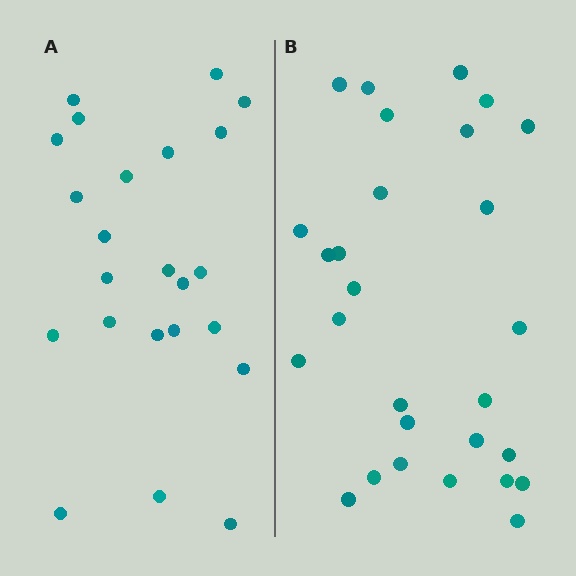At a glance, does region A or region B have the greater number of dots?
Region B (the right region) has more dots.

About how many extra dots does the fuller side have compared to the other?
Region B has about 5 more dots than region A.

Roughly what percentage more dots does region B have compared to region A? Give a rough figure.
About 20% more.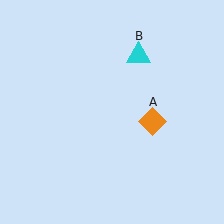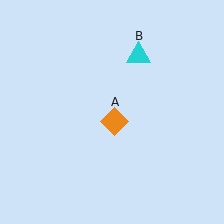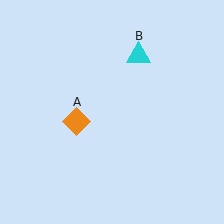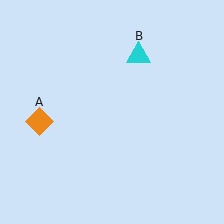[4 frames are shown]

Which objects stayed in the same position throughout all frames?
Cyan triangle (object B) remained stationary.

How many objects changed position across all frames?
1 object changed position: orange diamond (object A).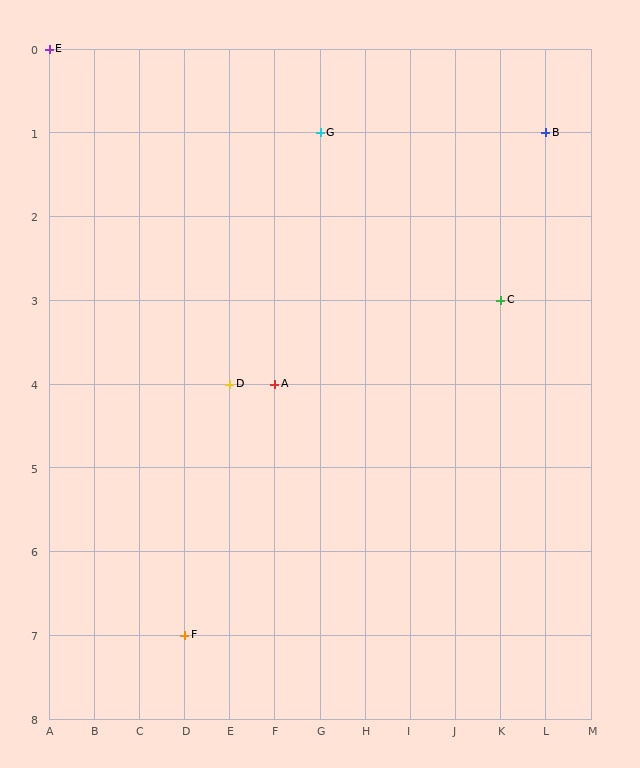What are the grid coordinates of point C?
Point C is at grid coordinates (K, 3).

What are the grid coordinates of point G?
Point G is at grid coordinates (G, 1).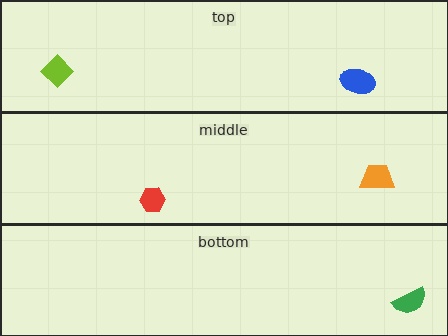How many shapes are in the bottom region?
1.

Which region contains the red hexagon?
The middle region.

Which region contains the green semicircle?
The bottom region.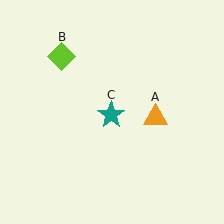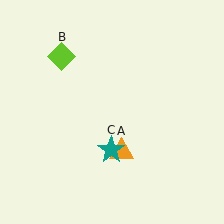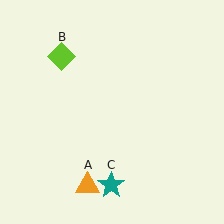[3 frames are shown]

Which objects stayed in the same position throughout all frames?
Lime diamond (object B) remained stationary.